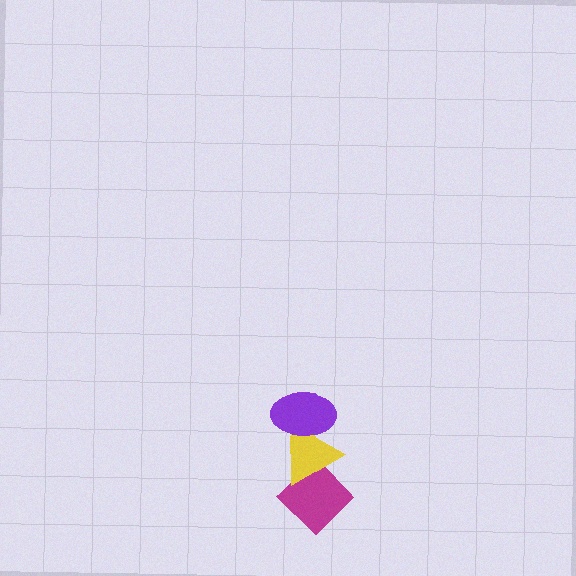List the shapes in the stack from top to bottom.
From top to bottom: the purple ellipse, the yellow triangle, the magenta diamond.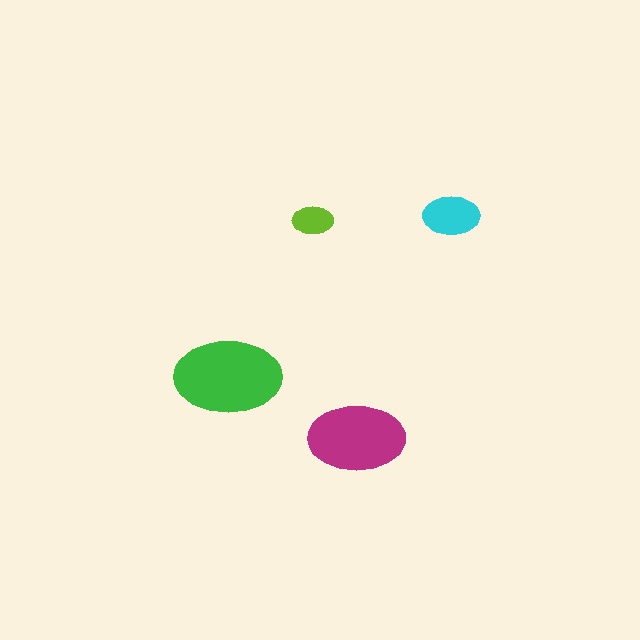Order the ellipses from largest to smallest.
the green one, the magenta one, the cyan one, the lime one.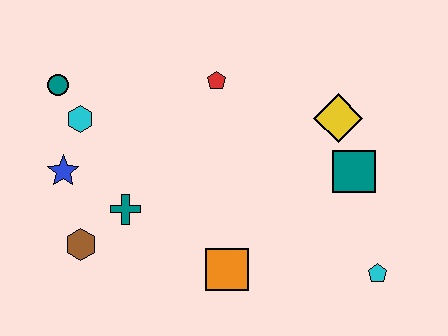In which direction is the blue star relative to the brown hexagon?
The blue star is above the brown hexagon.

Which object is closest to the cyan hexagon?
The teal circle is closest to the cyan hexagon.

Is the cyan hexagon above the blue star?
Yes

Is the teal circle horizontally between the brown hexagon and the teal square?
No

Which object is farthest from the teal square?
The teal circle is farthest from the teal square.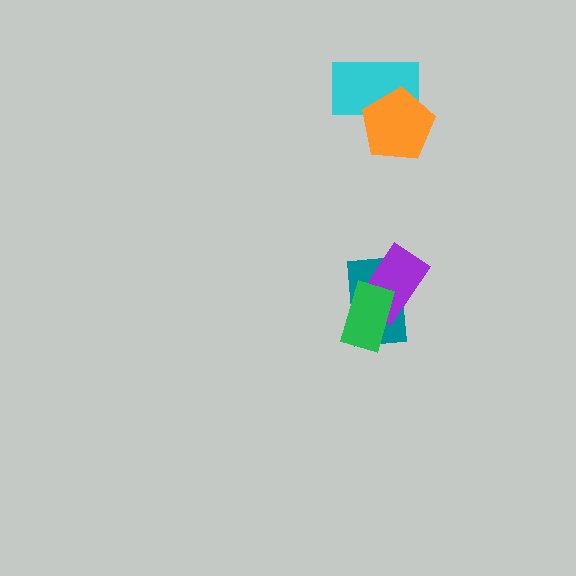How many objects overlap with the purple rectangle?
2 objects overlap with the purple rectangle.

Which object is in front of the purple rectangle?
The green rectangle is in front of the purple rectangle.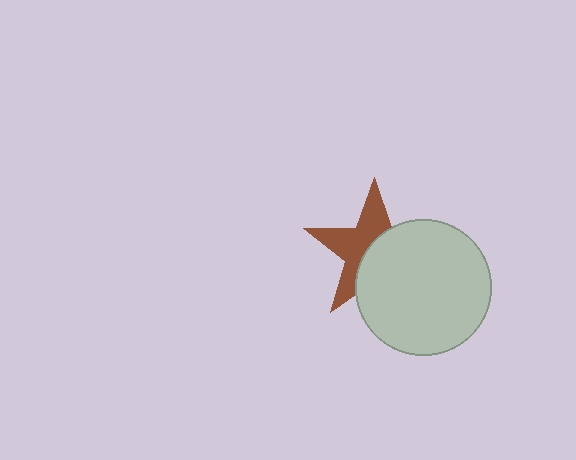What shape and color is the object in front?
The object in front is a light gray circle.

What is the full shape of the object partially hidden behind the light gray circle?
The partially hidden object is a brown star.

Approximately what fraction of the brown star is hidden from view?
Roughly 51% of the brown star is hidden behind the light gray circle.